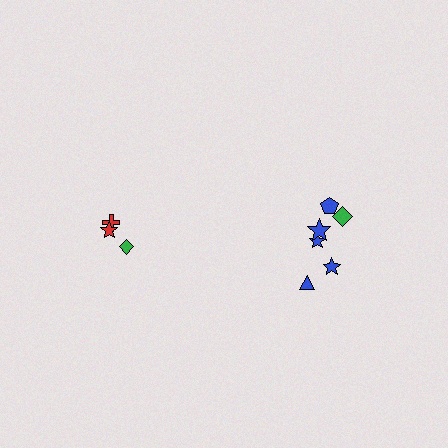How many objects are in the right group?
There are 6 objects.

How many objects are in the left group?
There are 3 objects.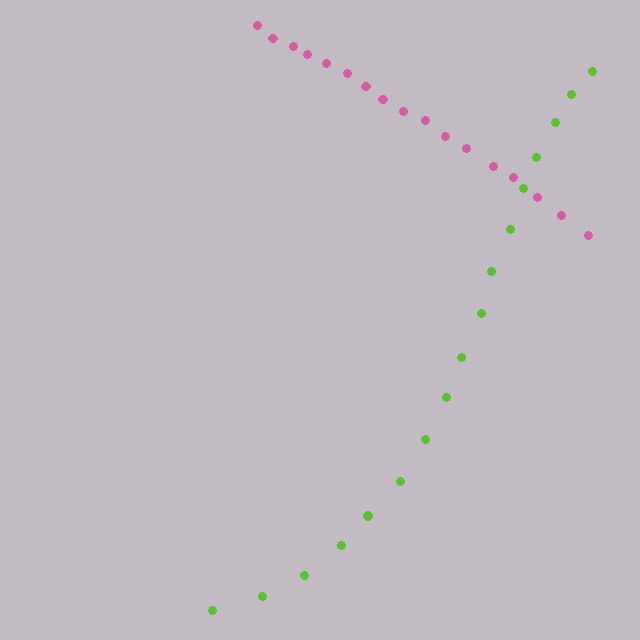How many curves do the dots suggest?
There are 2 distinct paths.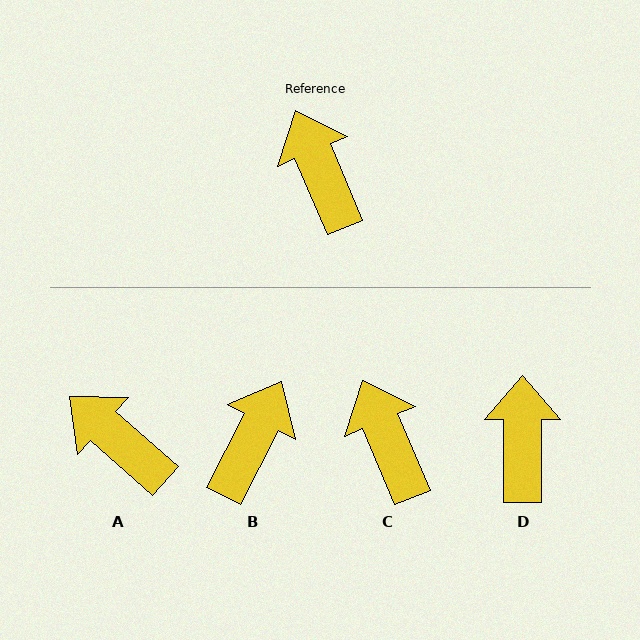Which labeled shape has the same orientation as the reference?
C.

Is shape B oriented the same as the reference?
No, it is off by about 50 degrees.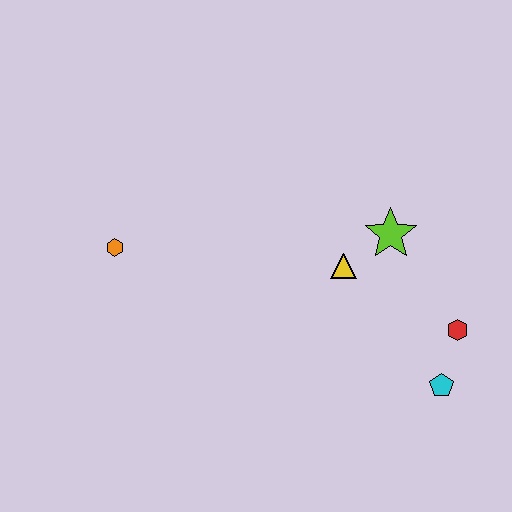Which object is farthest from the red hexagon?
The orange hexagon is farthest from the red hexagon.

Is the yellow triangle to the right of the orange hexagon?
Yes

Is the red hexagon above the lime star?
No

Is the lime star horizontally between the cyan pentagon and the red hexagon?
No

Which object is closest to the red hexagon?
The cyan pentagon is closest to the red hexagon.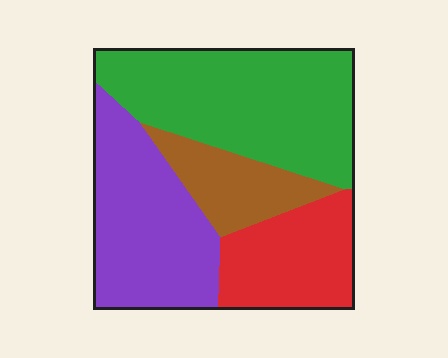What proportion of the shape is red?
Red takes up about one fifth (1/5) of the shape.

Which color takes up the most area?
Green, at roughly 40%.